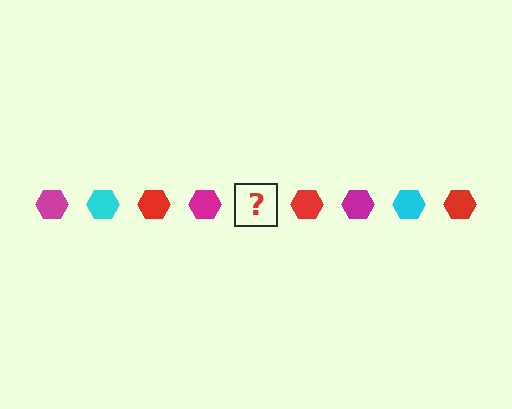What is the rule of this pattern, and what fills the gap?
The rule is that the pattern cycles through magenta, cyan, red hexagons. The gap should be filled with a cyan hexagon.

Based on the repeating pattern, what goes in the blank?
The blank should be a cyan hexagon.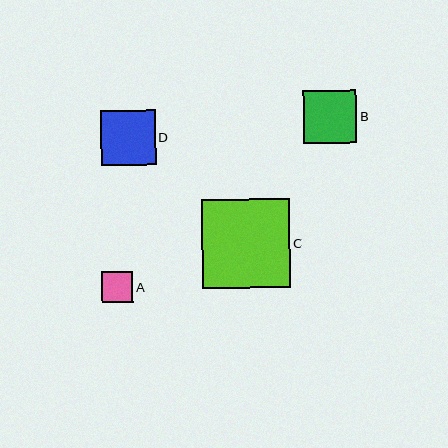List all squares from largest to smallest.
From largest to smallest: C, D, B, A.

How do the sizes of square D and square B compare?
Square D and square B are approximately the same size.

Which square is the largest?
Square C is the largest with a size of approximately 89 pixels.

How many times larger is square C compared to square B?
Square C is approximately 1.7 times the size of square B.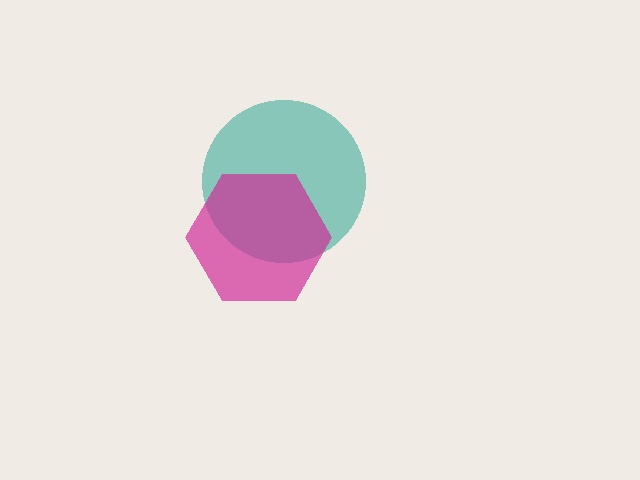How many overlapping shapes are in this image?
There are 2 overlapping shapes in the image.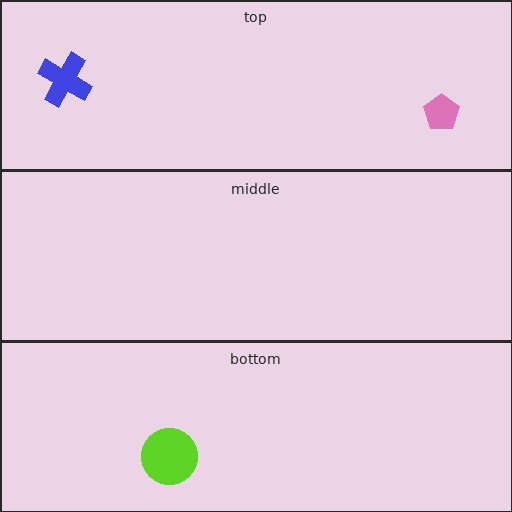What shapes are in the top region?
The pink pentagon, the blue cross.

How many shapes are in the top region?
2.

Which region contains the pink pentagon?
The top region.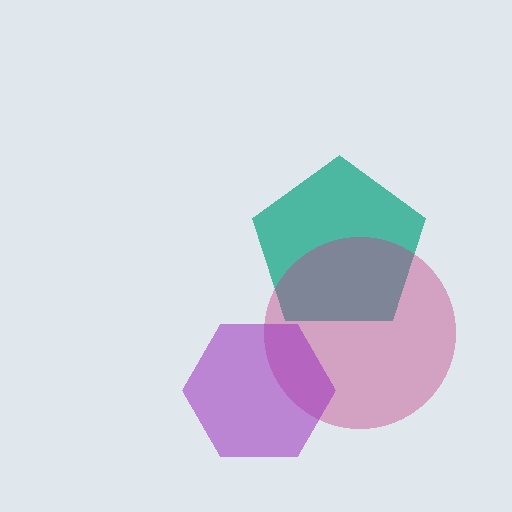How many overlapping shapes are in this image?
There are 3 overlapping shapes in the image.